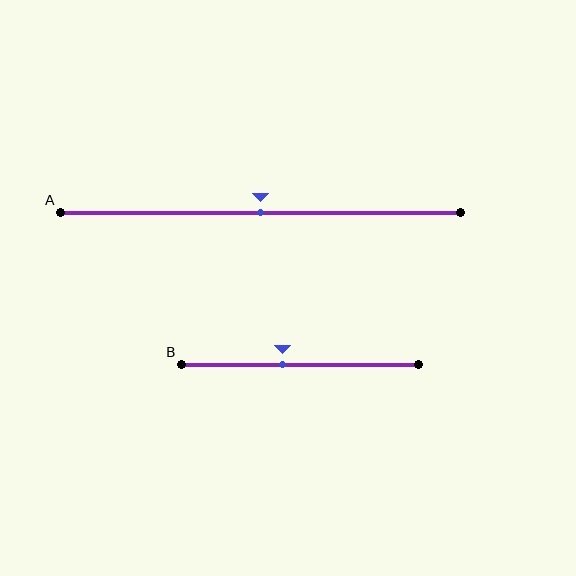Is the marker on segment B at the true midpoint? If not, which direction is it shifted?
No, the marker on segment B is shifted to the left by about 7% of the segment length.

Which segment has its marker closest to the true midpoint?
Segment A has its marker closest to the true midpoint.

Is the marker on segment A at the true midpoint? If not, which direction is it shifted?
Yes, the marker on segment A is at the true midpoint.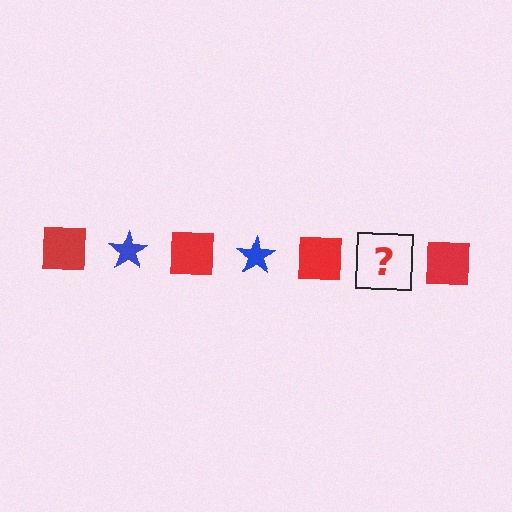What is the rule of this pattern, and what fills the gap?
The rule is that the pattern alternates between red square and blue star. The gap should be filled with a blue star.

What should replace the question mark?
The question mark should be replaced with a blue star.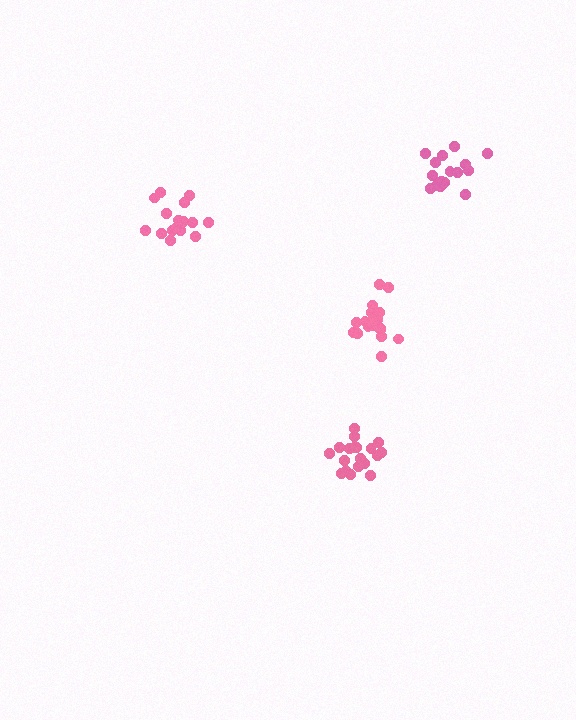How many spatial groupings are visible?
There are 4 spatial groupings.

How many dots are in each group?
Group 1: 20 dots, Group 2: 17 dots, Group 3: 19 dots, Group 4: 17 dots (73 total).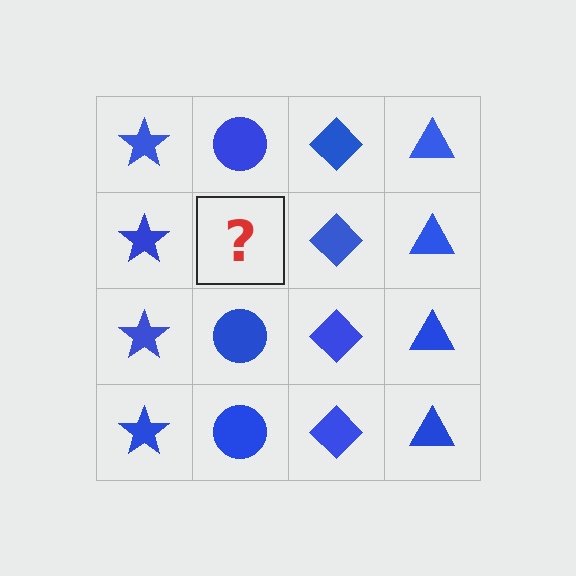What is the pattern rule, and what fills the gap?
The rule is that each column has a consistent shape. The gap should be filled with a blue circle.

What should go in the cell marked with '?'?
The missing cell should contain a blue circle.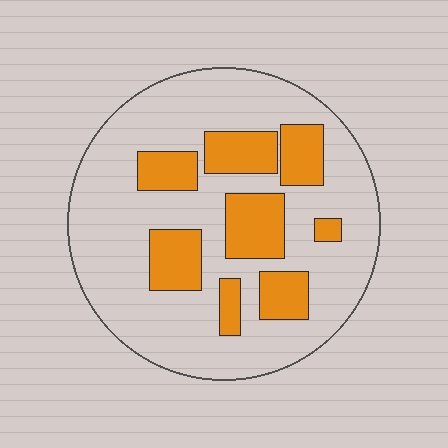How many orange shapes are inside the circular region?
8.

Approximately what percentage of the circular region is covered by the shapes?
Approximately 25%.